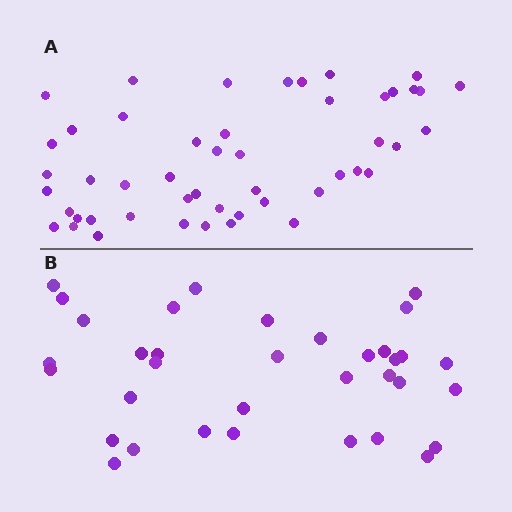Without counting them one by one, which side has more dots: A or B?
Region A (the top region) has more dots.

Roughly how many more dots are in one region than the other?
Region A has approximately 15 more dots than region B.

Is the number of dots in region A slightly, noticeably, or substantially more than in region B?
Region A has noticeably more, but not dramatically so. The ratio is roughly 1.4 to 1.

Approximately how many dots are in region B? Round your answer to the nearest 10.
About 40 dots. (The exact count is 35, which rounds to 40.)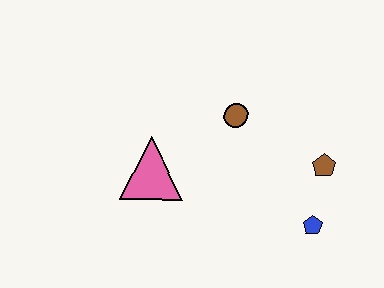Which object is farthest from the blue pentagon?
The pink triangle is farthest from the blue pentagon.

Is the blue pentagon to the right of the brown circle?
Yes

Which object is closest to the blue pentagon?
The brown pentagon is closest to the blue pentagon.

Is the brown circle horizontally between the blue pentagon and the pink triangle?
Yes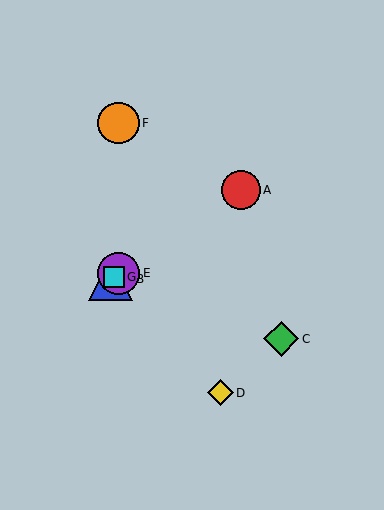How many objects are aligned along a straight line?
4 objects (A, B, E, G) are aligned along a straight line.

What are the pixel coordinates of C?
Object C is at (281, 339).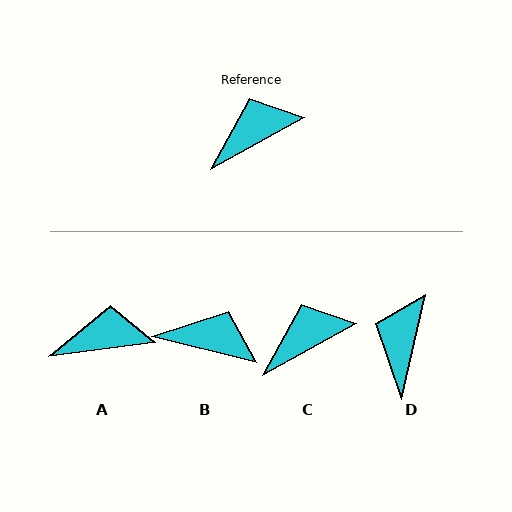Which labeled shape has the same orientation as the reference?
C.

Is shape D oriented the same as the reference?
No, it is off by about 48 degrees.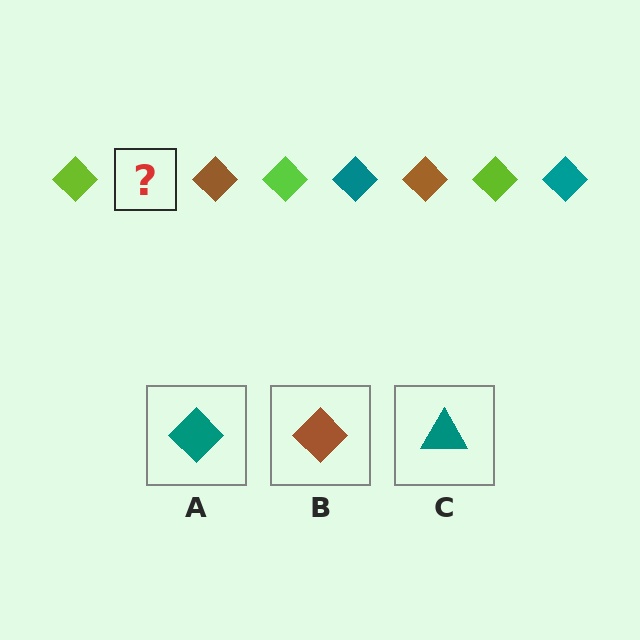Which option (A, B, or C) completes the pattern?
A.